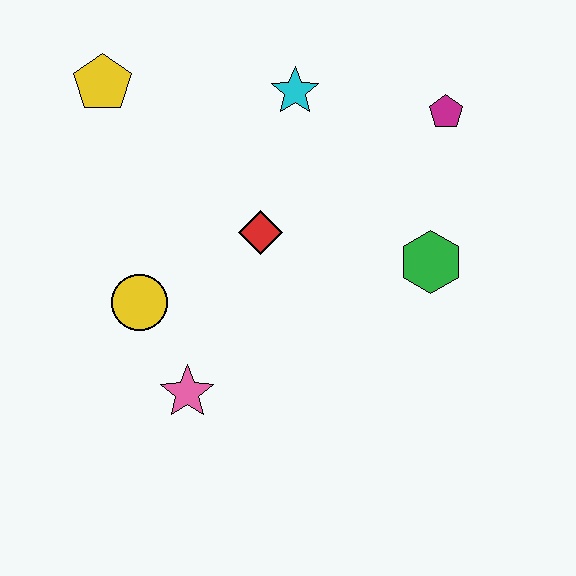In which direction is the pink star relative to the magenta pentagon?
The pink star is below the magenta pentagon.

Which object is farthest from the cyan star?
The pink star is farthest from the cyan star.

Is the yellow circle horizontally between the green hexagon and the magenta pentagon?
No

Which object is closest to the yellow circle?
The pink star is closest to the yellow circle.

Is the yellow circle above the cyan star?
No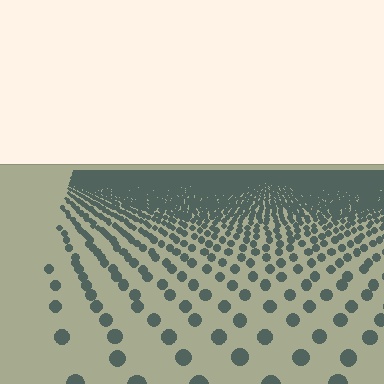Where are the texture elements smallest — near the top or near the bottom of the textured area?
Near the top.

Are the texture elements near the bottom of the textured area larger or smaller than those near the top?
Larger. Near the bottom, elements are closer to the viewer and appear at a bigger on-screen size.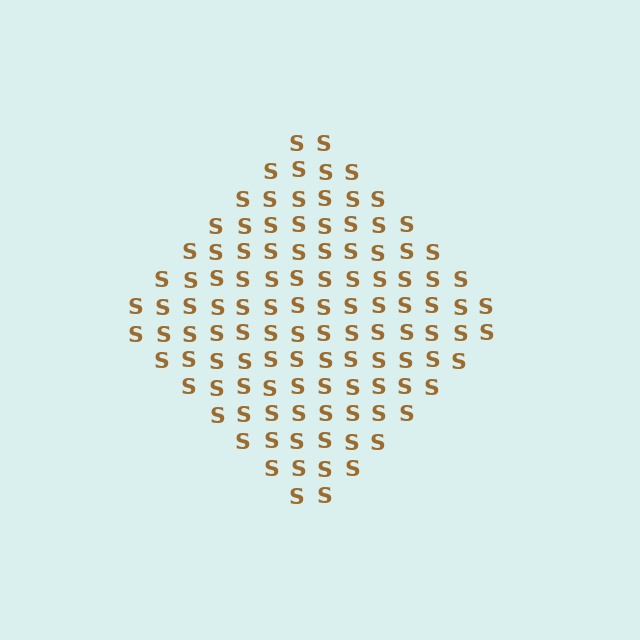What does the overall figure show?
The overall figure shows a diamond.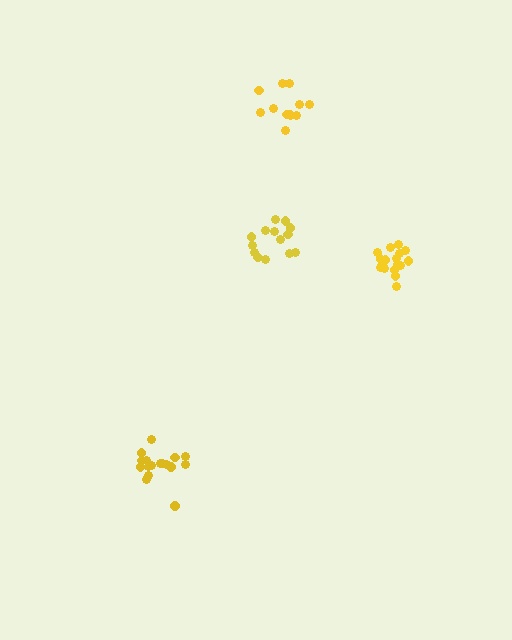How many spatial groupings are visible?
There are 4 spatial groupings.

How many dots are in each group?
Group 1: 14 dots, Group 2: 17 dots, Group 3: 11 dots, Group 4: 17 dots (59 total).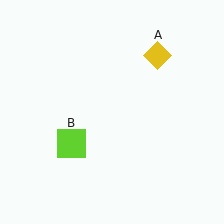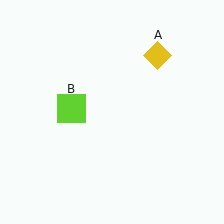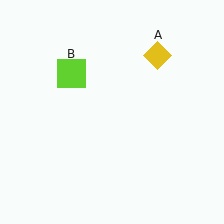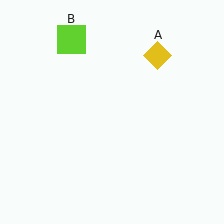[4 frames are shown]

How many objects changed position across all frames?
1 object changed position: lime square (object B).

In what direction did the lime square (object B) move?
The lime square (object B) moved up.